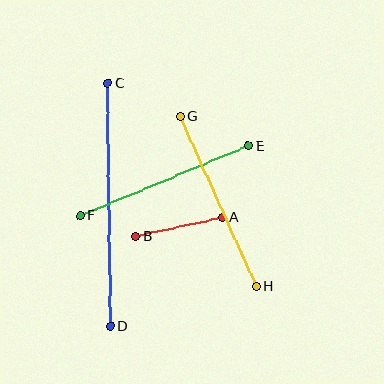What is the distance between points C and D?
The distance is approximately 243 pixels.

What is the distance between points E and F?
The distance is approximately 182 pixels.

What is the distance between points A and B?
The distance is approximately 88 pixels.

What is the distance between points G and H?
The distance is approximately 186 pixels.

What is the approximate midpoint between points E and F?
The midpoint is at approximately (164, 181) pixels.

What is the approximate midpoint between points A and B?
The midpoint is at approximately (179, 227) pixels.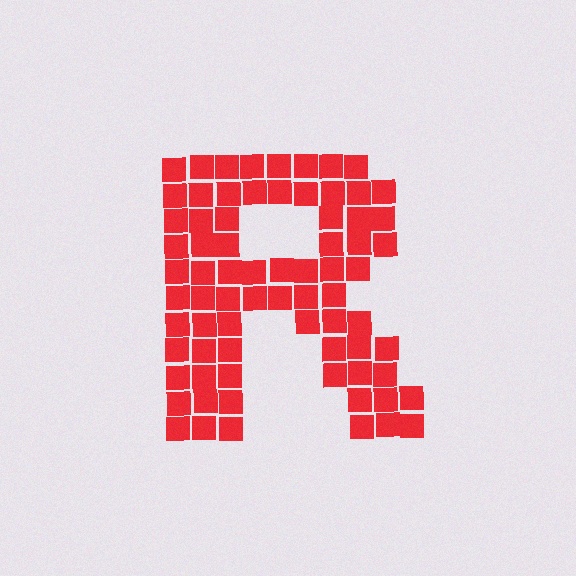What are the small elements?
The small elements are squares.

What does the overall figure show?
The overall figure shows the letter R.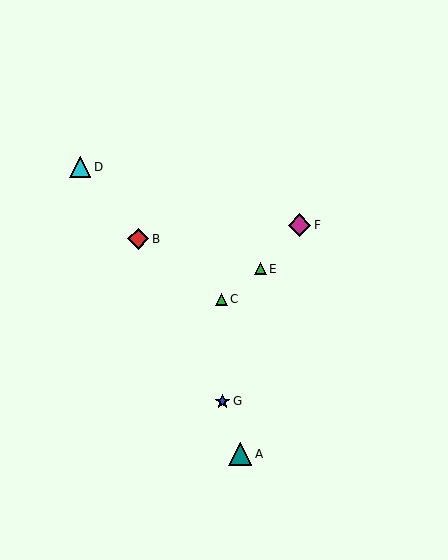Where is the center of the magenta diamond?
The center of the magenta diamond is at (299, 225).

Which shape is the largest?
The teal triangle (labeled A) is the largest.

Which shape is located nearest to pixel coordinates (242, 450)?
The teal triangle (labeled A) at (240, 454) is nearest to that location.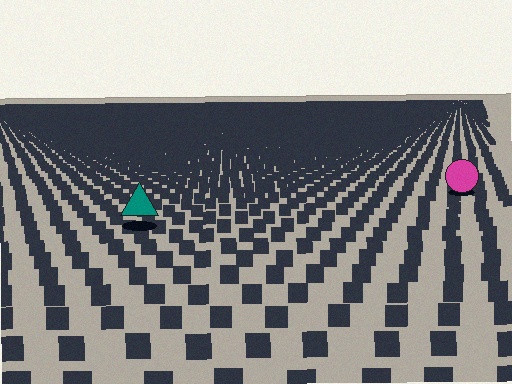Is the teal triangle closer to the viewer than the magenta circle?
Yes. The teal triangle is closer — you can tell from the texture gradient: the ground texture is coarser near it.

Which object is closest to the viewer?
The teal triangle is closest. The texture marks near it are larger and more spread out.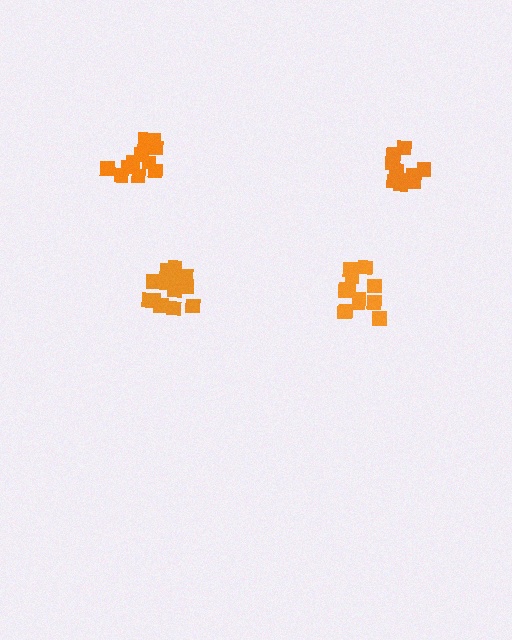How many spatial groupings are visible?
There are 4 spatial groupings.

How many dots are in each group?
Group 1: 12 dots, Group 2: 13 dots, Group 3: 15 dots, Group 4: 11 dots (51 total).